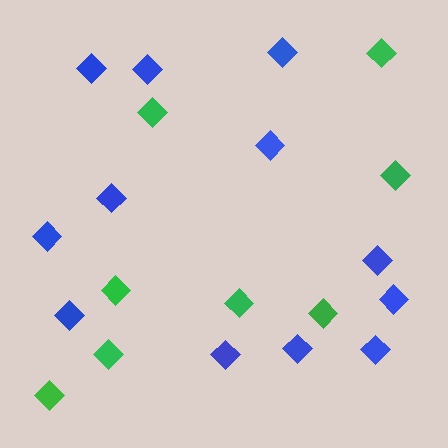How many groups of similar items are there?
There are 2 groups: one group of blue diamonds (12) and one group of green diamonds (8).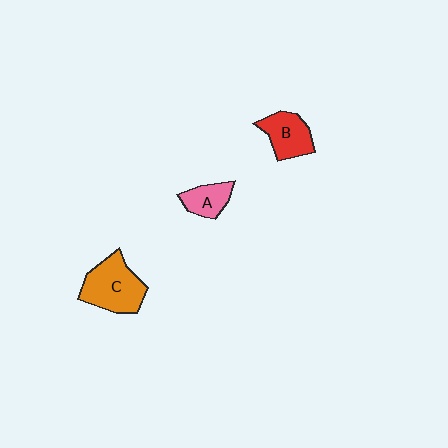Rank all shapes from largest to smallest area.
From largest to smallest: C (orange), B (red), A (pink).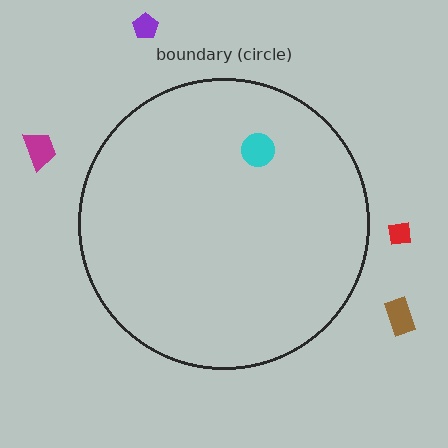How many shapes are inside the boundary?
1 inside, 4 outside.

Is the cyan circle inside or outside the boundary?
Inside.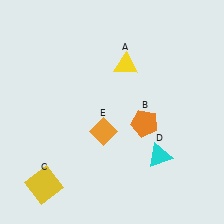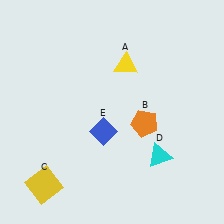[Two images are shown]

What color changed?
The diamond (E) changed from orange in Image 1 to blue in Image 2.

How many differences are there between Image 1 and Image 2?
There is 1 difference between the two images.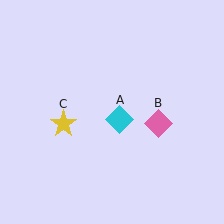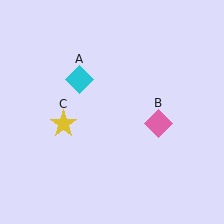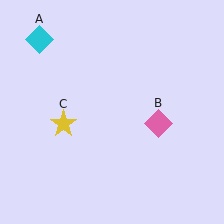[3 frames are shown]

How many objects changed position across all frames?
1 object changed position: cyan diamond (object A).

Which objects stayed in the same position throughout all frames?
Pink diamond (object B) and yellow star (object C) remained stationary.